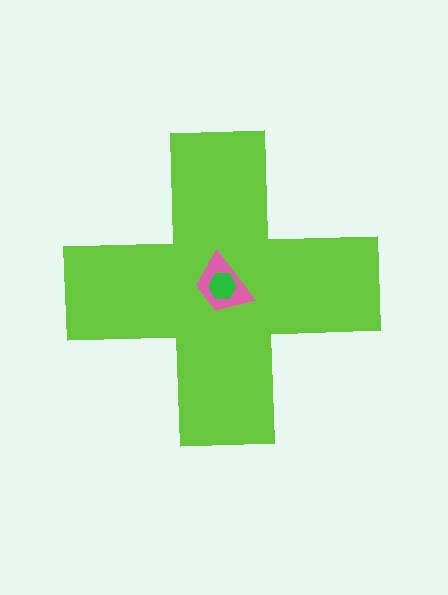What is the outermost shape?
The lime cross.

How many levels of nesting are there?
3.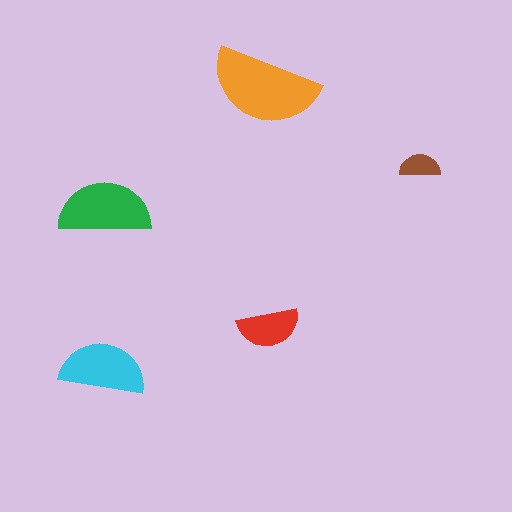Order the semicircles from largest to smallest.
the orange one, the green one, the cyan one, the red one, the brown one.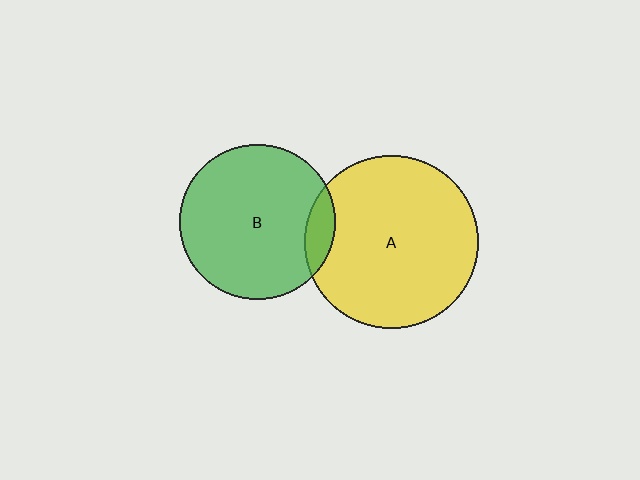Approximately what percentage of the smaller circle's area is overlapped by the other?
Approximately 10%.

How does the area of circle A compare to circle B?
Approximately 1.2 times.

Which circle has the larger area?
Circle A (yellow).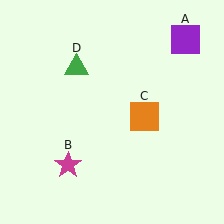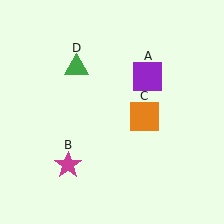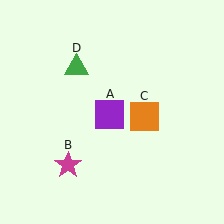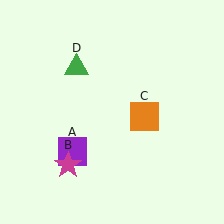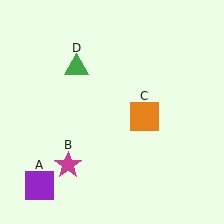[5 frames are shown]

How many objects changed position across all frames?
1 object changed position: purple square (object A).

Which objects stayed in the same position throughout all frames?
Magenta star (object B) and orange square (object C) and green triangle (object D) remained stationary.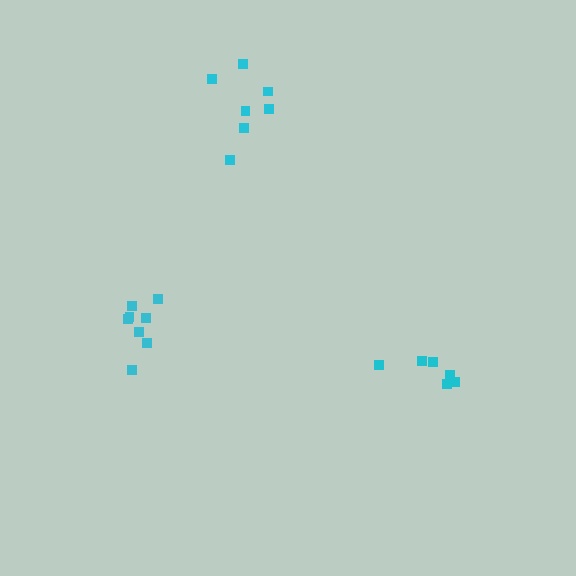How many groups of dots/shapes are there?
There are 3 groups.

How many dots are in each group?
Group 1: 8 dots, Group 2: 7 dots, Group 3: 6 dots (21 total).